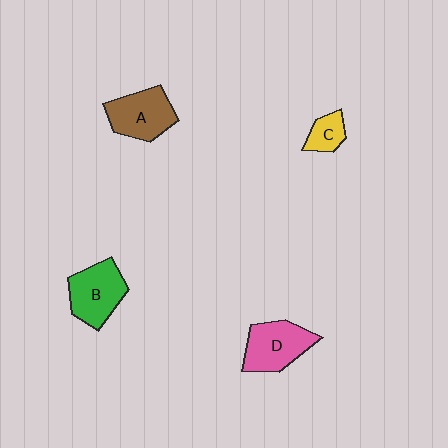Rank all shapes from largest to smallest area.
From largest to smallest: D (pink), B (green), A (brown), C (yellow).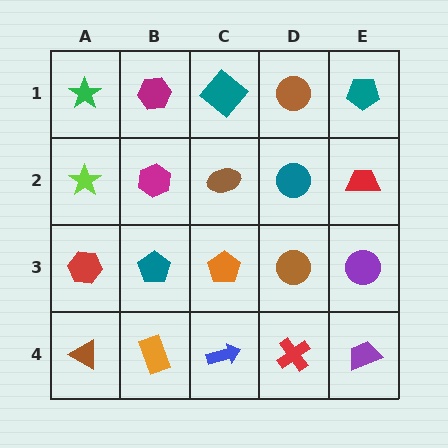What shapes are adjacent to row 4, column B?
A teal pentagon (row 3, column B), a brown triangle (row 4, column A), a blue arrow (row 4, column C).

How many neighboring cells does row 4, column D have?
3.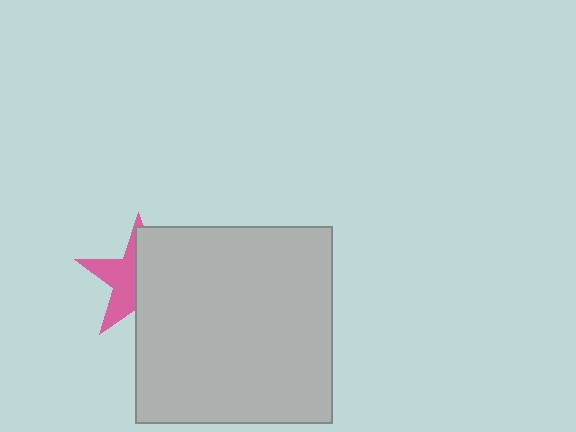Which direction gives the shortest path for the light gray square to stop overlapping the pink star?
Moving right gives the shortest separation.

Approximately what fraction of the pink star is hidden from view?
Roughly 55% of the pink star is hidden behind the light gray square.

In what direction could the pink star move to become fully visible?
The pink star could move left. That would shift it out from behind the light gray square entirely.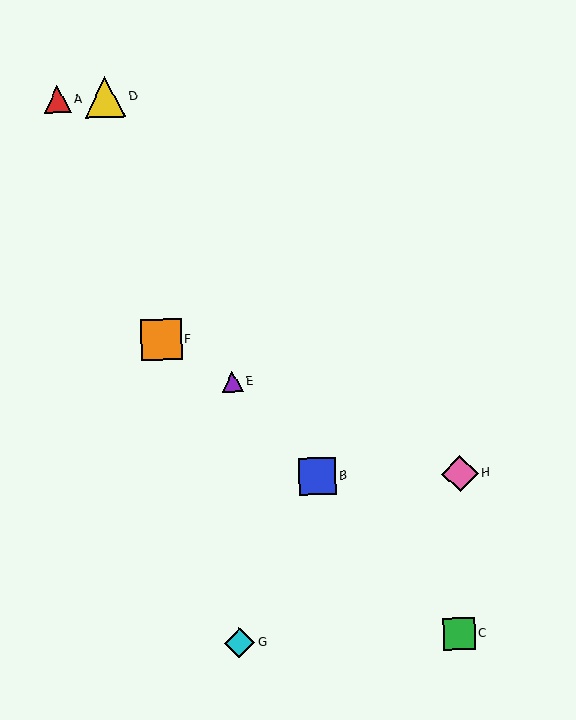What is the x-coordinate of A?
Object A is at x≈57.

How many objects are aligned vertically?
2 objects (E, G) are aligned vertically.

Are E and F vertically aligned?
No, E is at x≈232 and F is at x≈161.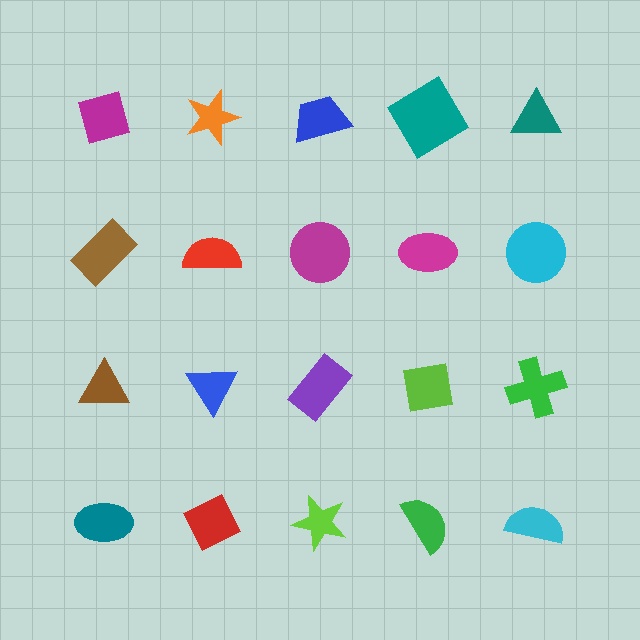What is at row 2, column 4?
A magenta ellipse.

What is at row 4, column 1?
A teal ellipse.